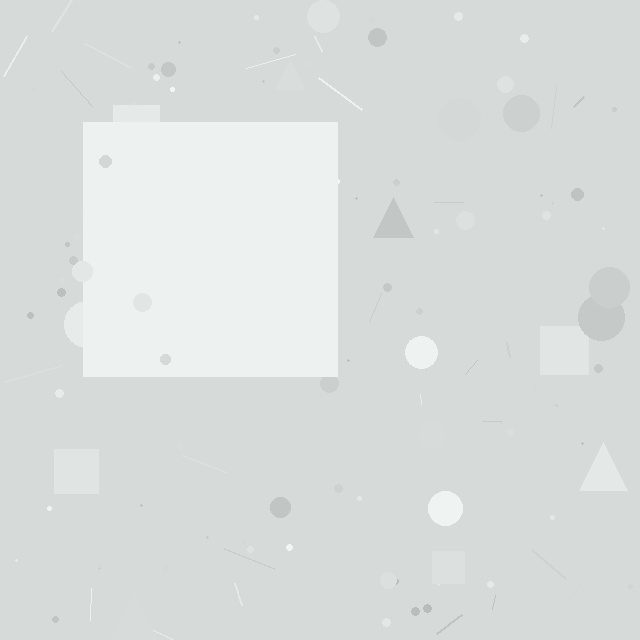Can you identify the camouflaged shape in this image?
The camouflaged shape is a square.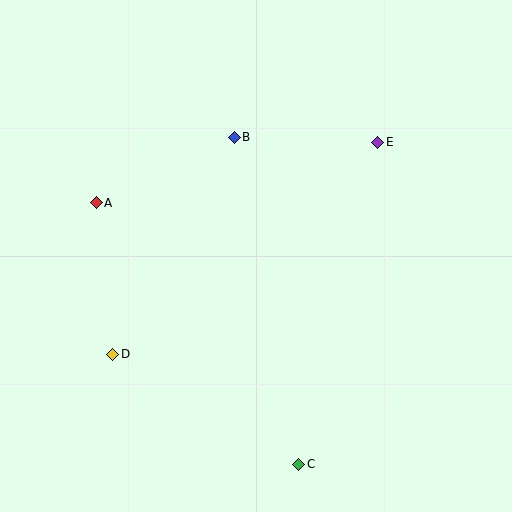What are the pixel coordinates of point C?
Point C is at (299, 464).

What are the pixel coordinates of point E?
Point E is at (378, 142).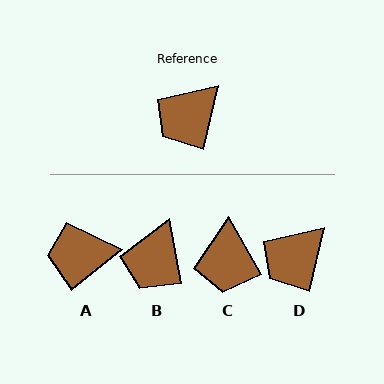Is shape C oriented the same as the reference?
No, it is off by about 43 degrees.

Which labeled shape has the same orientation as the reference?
D.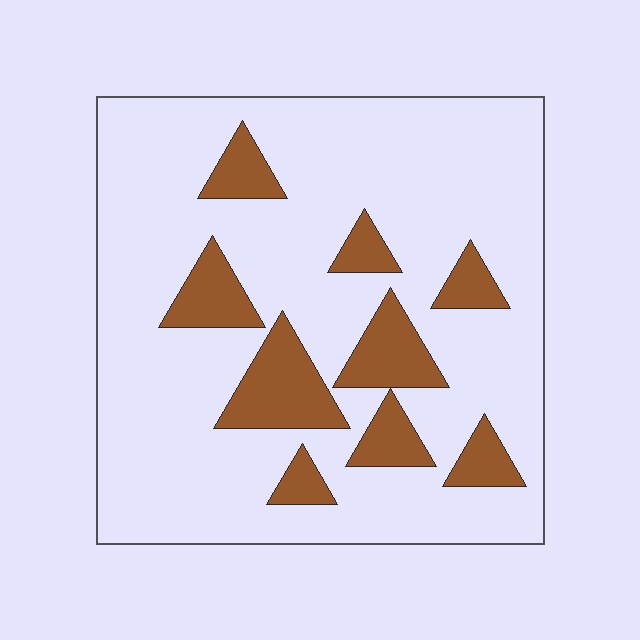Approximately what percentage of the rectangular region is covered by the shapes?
Approximately 20%.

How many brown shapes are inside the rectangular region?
9.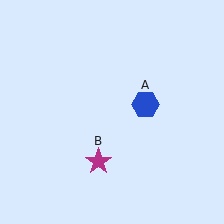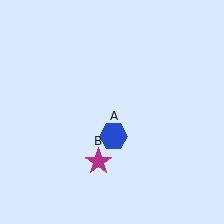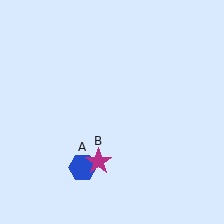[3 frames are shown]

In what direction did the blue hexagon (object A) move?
The blue hexagon (object A) moved down and to the left.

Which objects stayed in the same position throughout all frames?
Magenta star (object B) remained stationary.